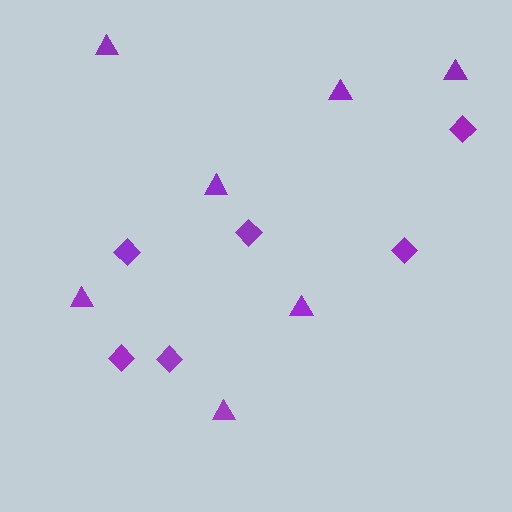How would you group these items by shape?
There are 2 groups: one group of triangles (7) and one group of diamonds (6).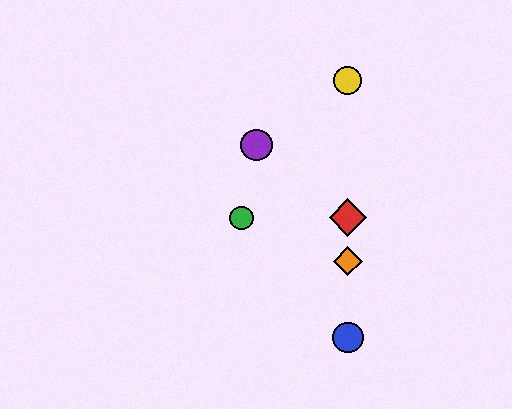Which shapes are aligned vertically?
The red diamond, the blue circle, the yellow circle, the orange diamond are aligned vertically.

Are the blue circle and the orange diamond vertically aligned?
Yes, both are at x≈348.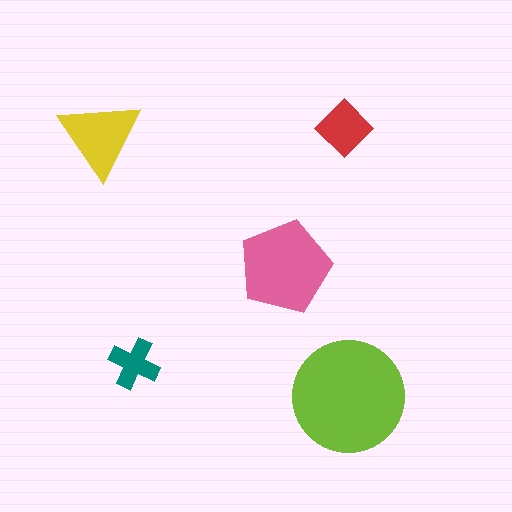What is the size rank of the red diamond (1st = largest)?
4th.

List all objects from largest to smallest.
The lime circle, the pink pentagon, the yellow triangle, the red diamond, the teal cross.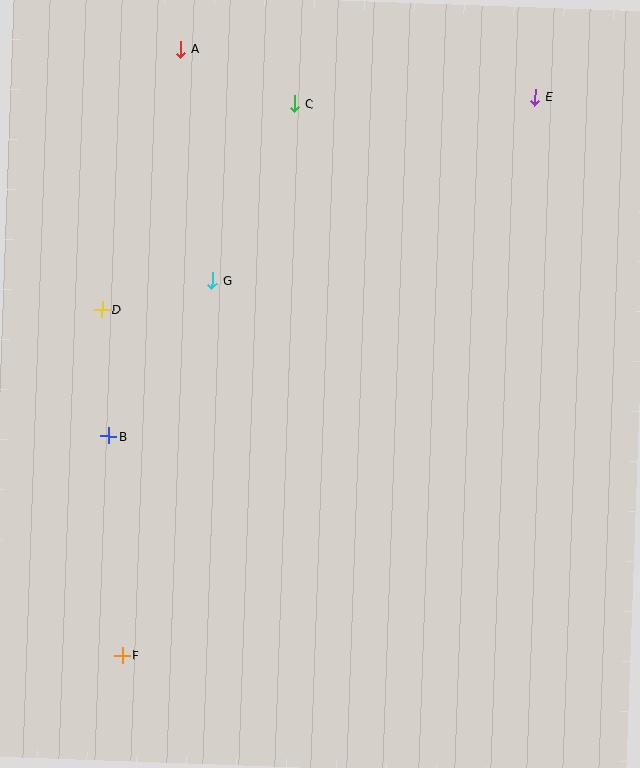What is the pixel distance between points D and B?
The distance between D and B is 127 pixels.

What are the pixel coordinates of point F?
Point F is at (122, 655).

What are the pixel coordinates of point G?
Point G is at (212, 280).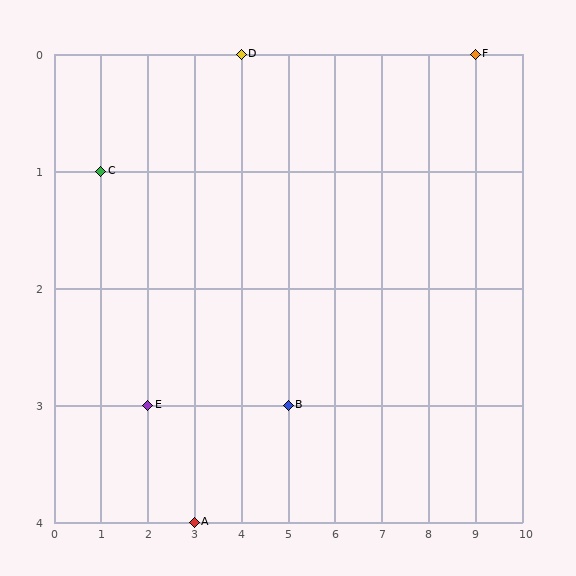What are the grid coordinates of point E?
Point E is at grid coordinates (2, 3).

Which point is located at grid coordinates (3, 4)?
Point A is at (3, 4).